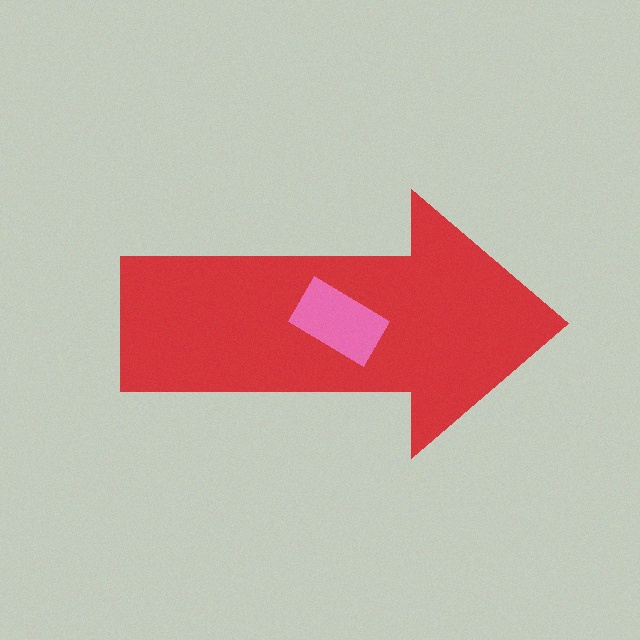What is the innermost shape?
The pink rectangle.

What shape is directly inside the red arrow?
The pink rectangle.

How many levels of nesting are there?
2.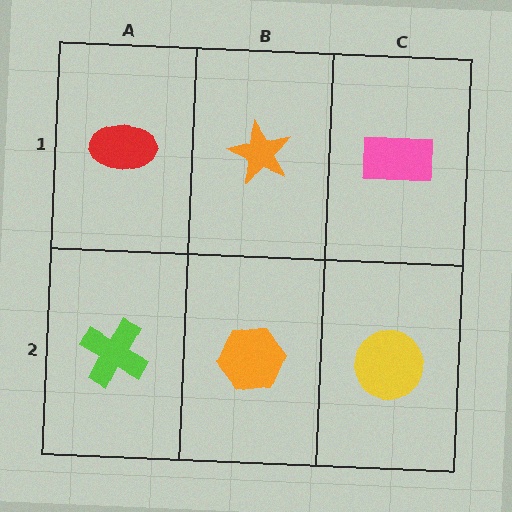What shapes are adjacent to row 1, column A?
A lime cross (row 2, column A), an orange star (row 1, column B).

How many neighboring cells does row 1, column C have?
2.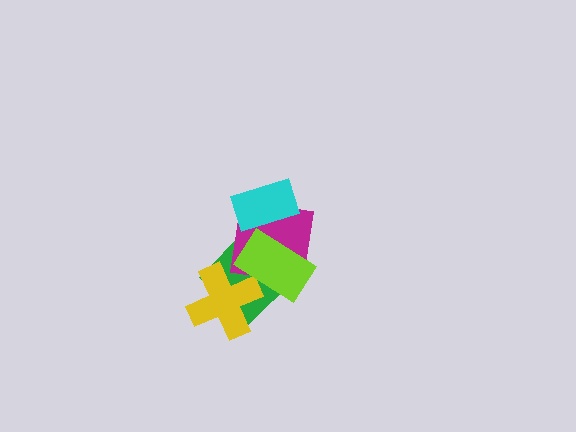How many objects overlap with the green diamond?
3 objects overlap with the green diamond.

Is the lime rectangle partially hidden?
No, no other shape covers it.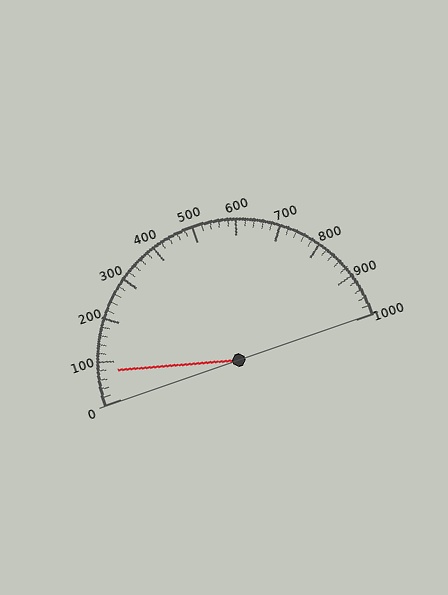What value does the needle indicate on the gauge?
The needle indicates approximately 80.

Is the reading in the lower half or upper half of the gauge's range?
The reading is in the lower half of the range (0 to 1000).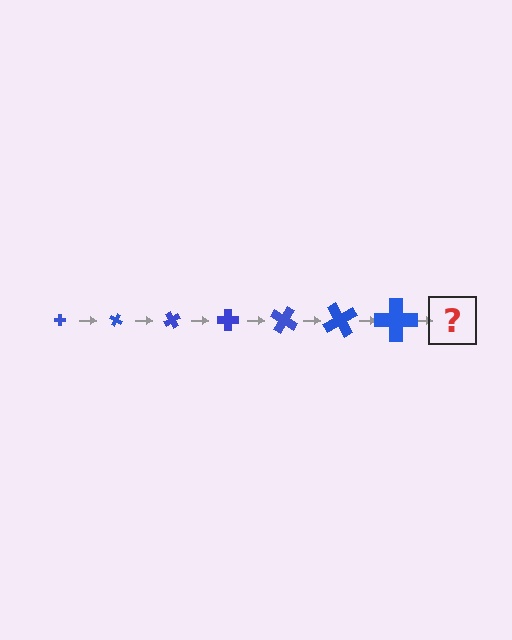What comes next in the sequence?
The next element should be a cross, larger than the previous one and rotated 210 degrees from the start.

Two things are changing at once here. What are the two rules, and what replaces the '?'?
The two rules are that the cross grows larger each step and it rotates 30 degrees each step. The '?' should be a cross, larger than the previous one and rotated 210 degrees from the start.